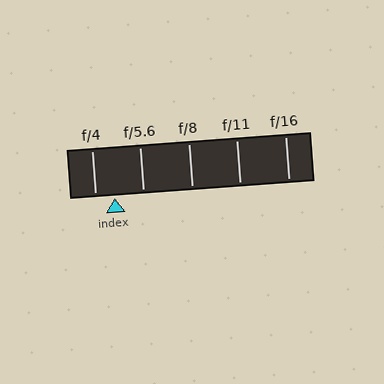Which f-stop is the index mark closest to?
The index mark is closest to f/4.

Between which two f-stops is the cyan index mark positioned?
The index mark is between f/4 and f/5.6.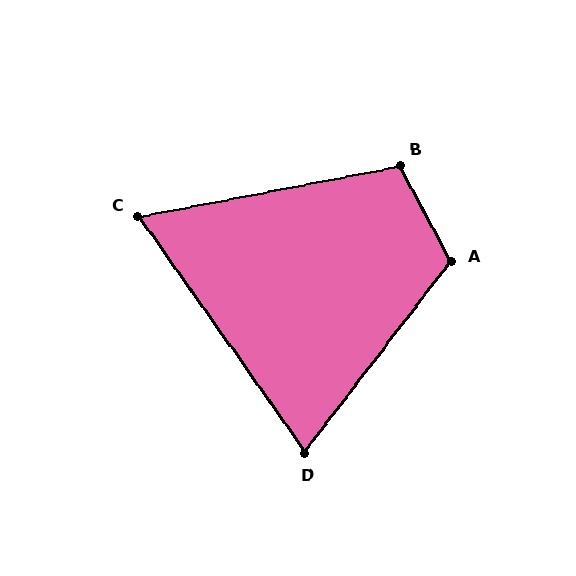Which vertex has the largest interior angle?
A, at approximately 114 degrees.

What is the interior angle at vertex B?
Approximately 107 degrees (obtuse).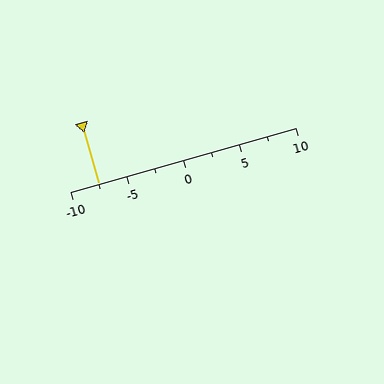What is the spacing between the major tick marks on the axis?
The major ticks are spaced 5 apart.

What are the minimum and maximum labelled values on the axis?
The axis runs from -10 to 10.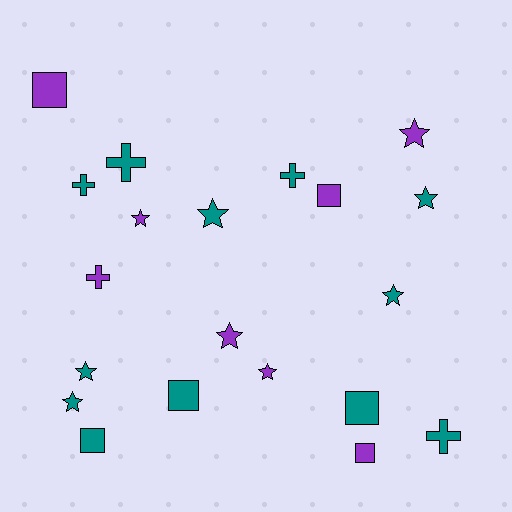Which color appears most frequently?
Teal, with 12 objects.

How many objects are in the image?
There are 20 objects.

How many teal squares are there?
There are 3 teal squares.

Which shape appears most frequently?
Star, with 9 objects.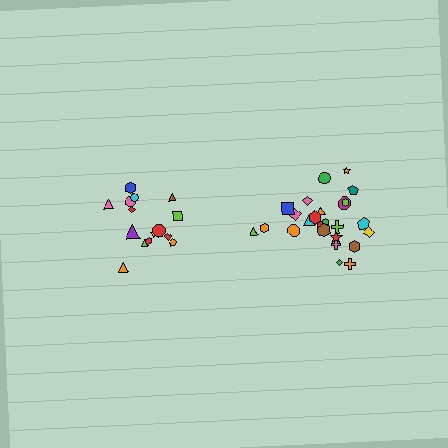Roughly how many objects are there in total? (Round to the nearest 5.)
Roughly 40 objects in total.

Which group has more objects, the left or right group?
The right group.